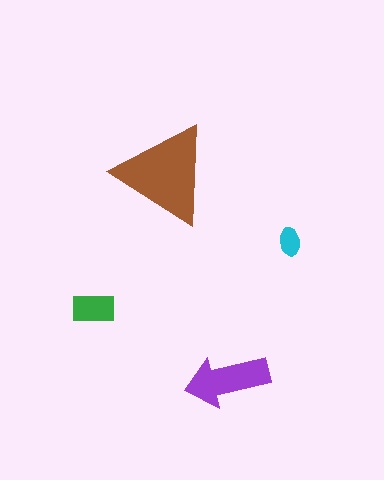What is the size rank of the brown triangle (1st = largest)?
1st.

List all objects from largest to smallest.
The brown triangle, the purple arrow, the green rectangle, the cyan ellipse.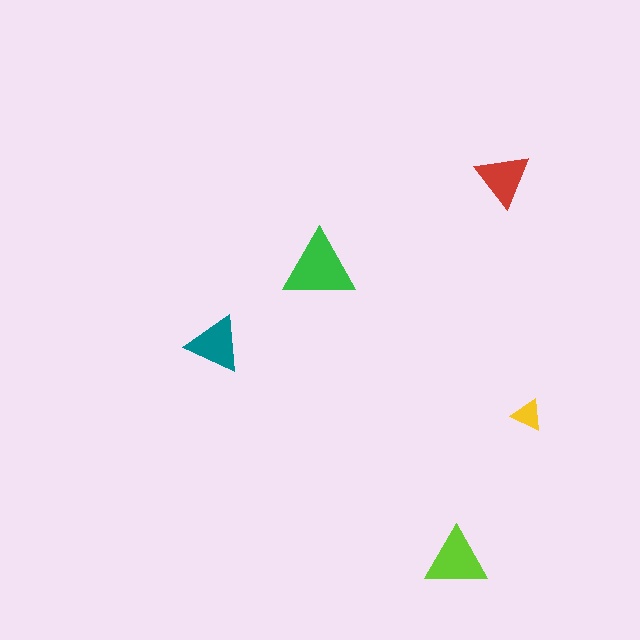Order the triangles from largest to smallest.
the green one, the lime one, the teal one, the red one, the yellow one.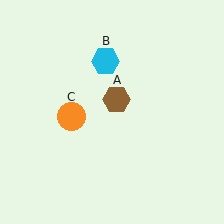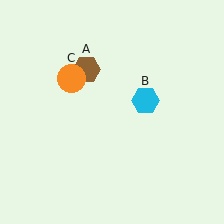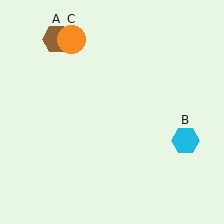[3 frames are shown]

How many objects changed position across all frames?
3 objects changed position: brown hexagon (object A), cyan hexagon (object B), orange circle (object C).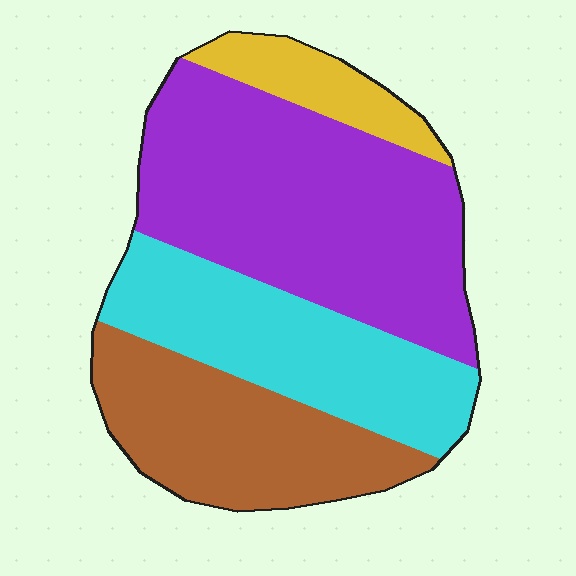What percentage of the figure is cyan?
Cyan takes up between a quarter and a half of the figure.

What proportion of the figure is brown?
Brown covers around 25% of the figure.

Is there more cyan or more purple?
Purple.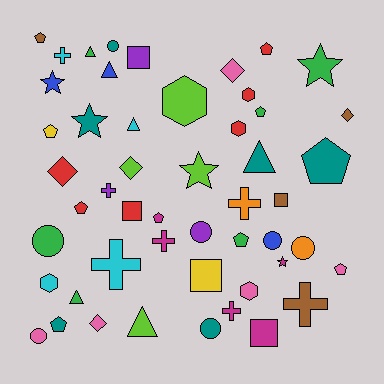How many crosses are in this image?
There are 7 crosses.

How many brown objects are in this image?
There are 4 brown objects.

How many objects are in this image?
There are 50 objects.